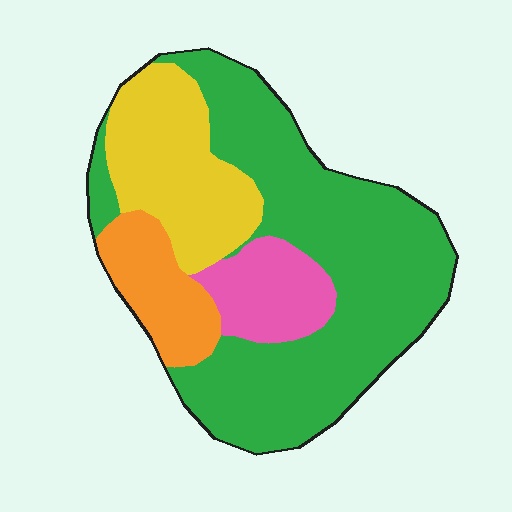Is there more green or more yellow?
Green.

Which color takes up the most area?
Green, at roughly 55%.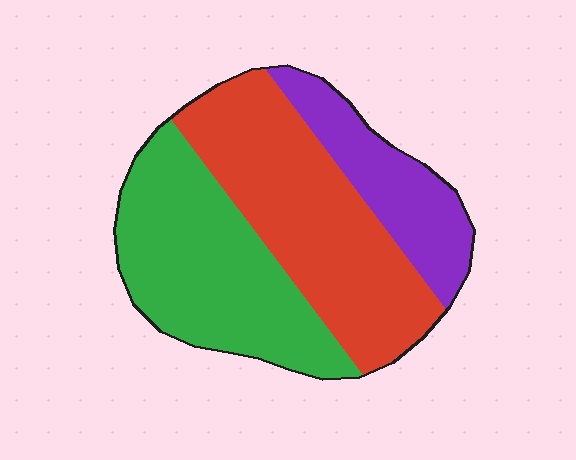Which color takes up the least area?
Purple, at roughly 20%.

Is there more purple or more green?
Green.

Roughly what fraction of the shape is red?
Red takes up about two fifths (2/5) of the shape.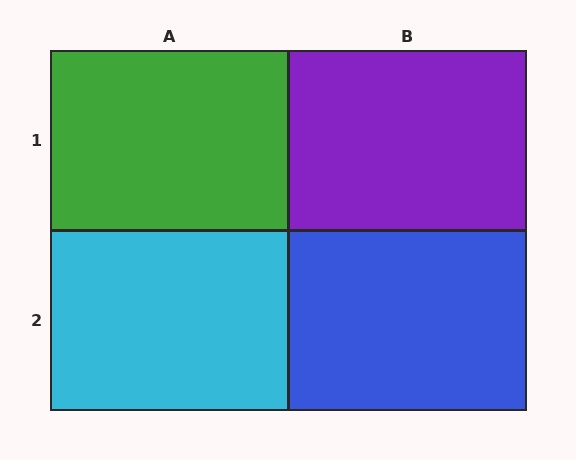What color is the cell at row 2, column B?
Blue.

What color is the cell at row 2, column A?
Cyan.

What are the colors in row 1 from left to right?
Green, purple.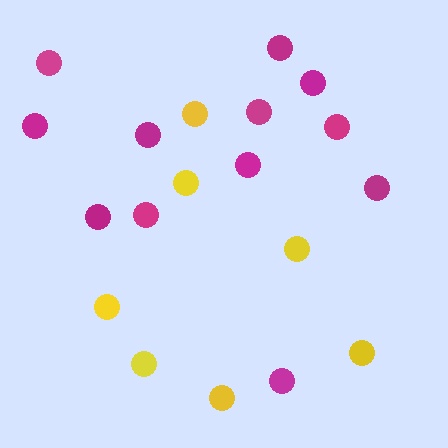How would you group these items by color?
There are 2 groups: one group of magenta circles (12) and one group of yellow circles (7).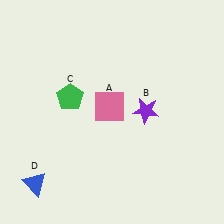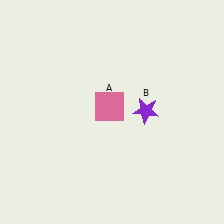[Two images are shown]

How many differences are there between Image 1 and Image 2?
There are 2 differences between the two images.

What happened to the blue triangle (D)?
The blue triangle (D) was removed in Image 2. It was in the bottom-left area of Image 1.